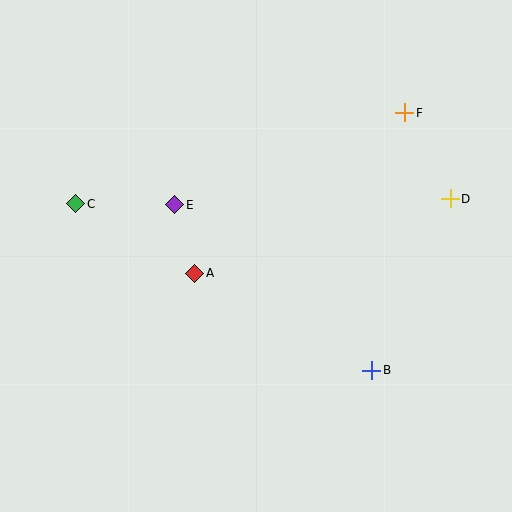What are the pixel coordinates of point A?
Point A is at (195, 273).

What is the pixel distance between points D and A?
The distance between D and A is 266 pixels.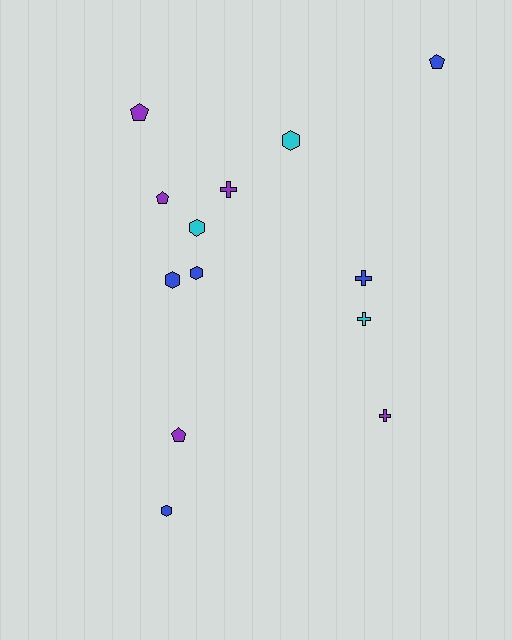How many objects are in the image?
There are 13 objects.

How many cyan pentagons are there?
There are no cyan pentagons.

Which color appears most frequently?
Blue, with 5 objects.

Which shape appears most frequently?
Hexagon, with 5 objects.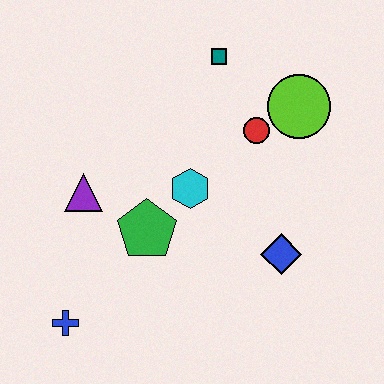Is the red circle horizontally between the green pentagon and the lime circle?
Yes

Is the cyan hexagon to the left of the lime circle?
Yes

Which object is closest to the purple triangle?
The green pentagon is closest to the purple triangle.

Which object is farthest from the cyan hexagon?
The blue cross is farthest from the cyan hexagon.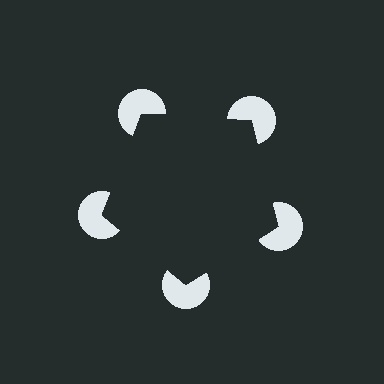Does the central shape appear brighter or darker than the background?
It typically appears slightly darker than the background, even though no actual brightness change is drawn.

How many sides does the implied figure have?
5 sides.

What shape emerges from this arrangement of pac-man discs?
An illusory pentagon — its edges are inferred from the aligned wedge cuts in the pac-man discs, not physically drawn.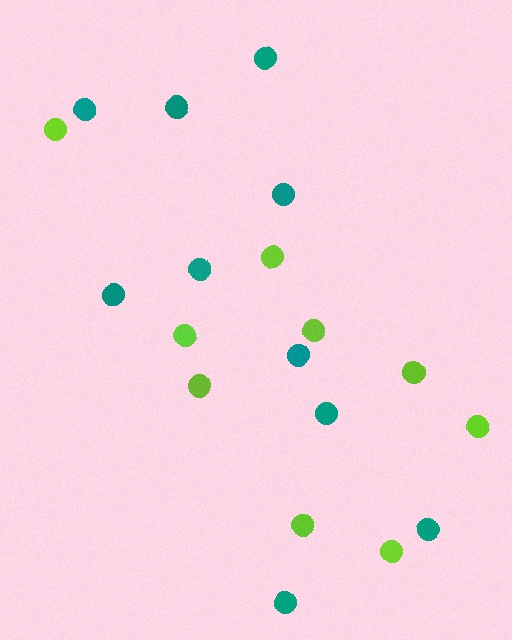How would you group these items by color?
There are 2 groups: one group of teal circles (10) and one group of lime circles (9).